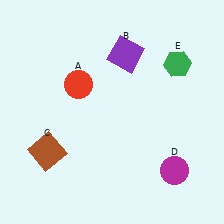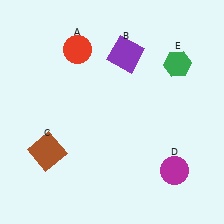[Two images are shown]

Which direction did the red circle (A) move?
The red circle (A) moved up.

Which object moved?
The red circle (A) moved up.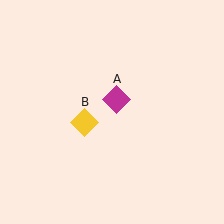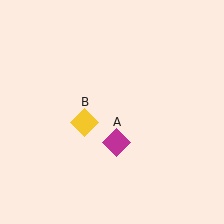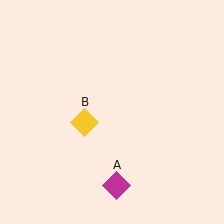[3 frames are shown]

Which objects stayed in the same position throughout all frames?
Yellow diamond (object B) remained stationary.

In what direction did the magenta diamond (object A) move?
The magenta diamond (object A) moved down.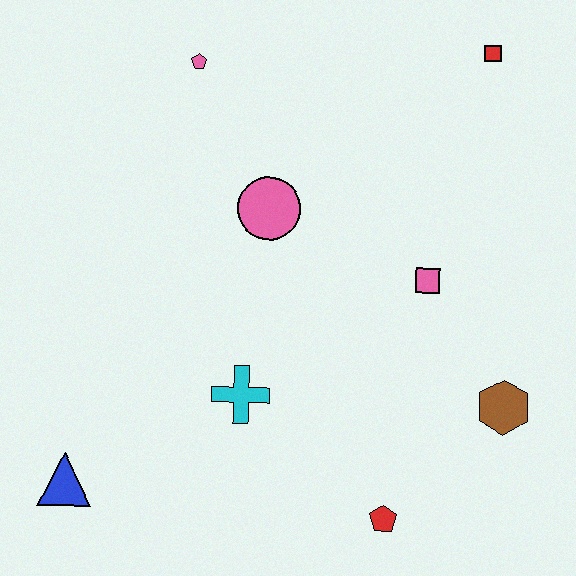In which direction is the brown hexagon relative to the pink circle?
The brown hexagon is to the right of the pink circle.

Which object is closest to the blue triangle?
The cyan cross is closest to the blue triangle.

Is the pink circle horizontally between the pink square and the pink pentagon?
Yes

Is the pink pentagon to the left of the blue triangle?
No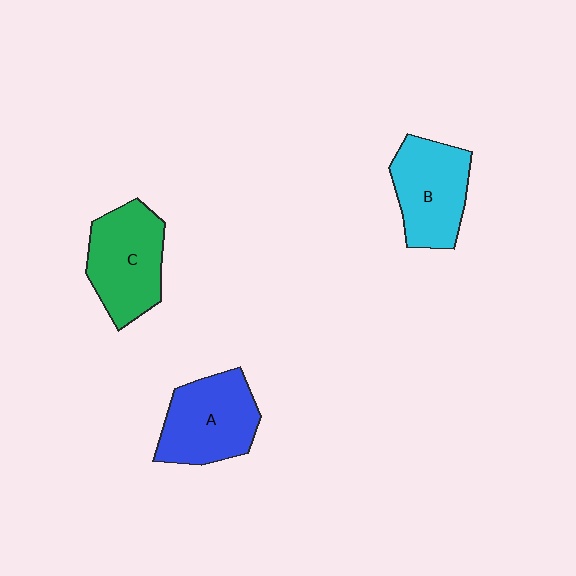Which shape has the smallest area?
Shape B (cyan).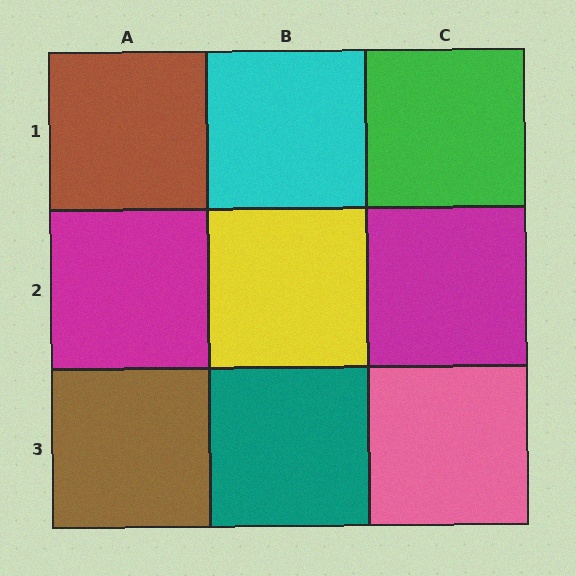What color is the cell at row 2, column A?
Magenta.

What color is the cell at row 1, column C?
Green.